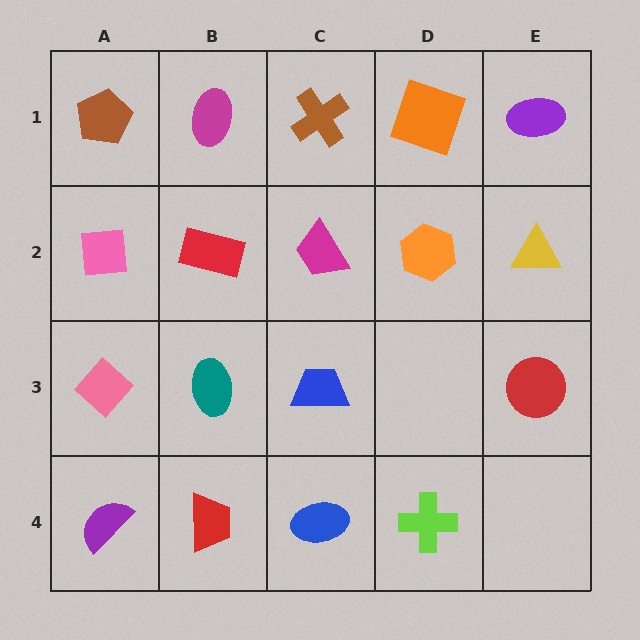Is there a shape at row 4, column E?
No, that cell is empty.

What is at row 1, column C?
A brown cross.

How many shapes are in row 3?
4 shapes.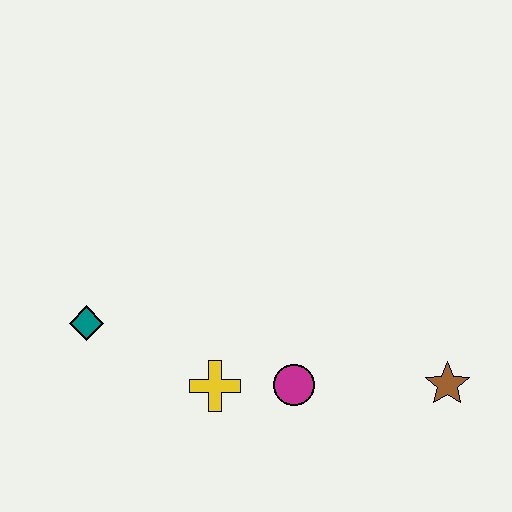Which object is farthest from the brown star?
The teal diamond is farthest from the brown star.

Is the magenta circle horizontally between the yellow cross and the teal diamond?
No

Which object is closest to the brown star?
The magenta circle is closest to the brown star.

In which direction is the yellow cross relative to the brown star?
The yellow cross is to the left of the brown star.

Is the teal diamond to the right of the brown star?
No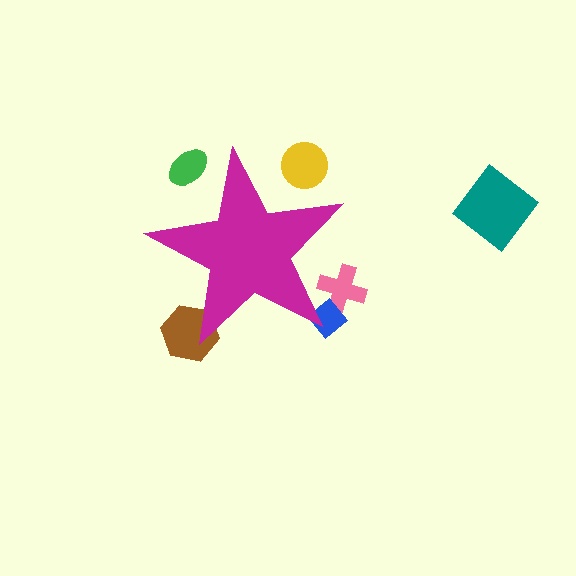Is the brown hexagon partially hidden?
Yes, the brown hexagon is partially hidden behind the magenta star.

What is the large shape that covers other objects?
A magenta star.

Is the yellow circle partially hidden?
Yes, the yellow circle is partially hidden behind the magenta star.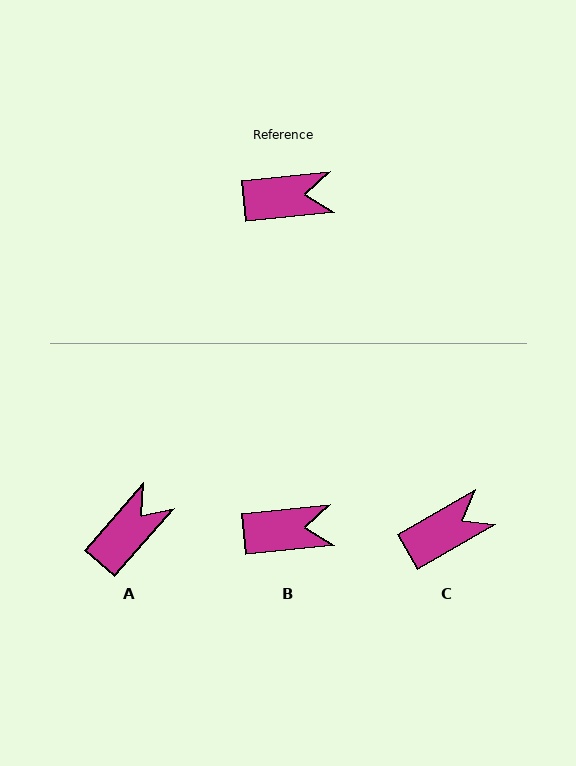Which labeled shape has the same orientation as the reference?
B.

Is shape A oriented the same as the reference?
No, it is off by about 43 degrees.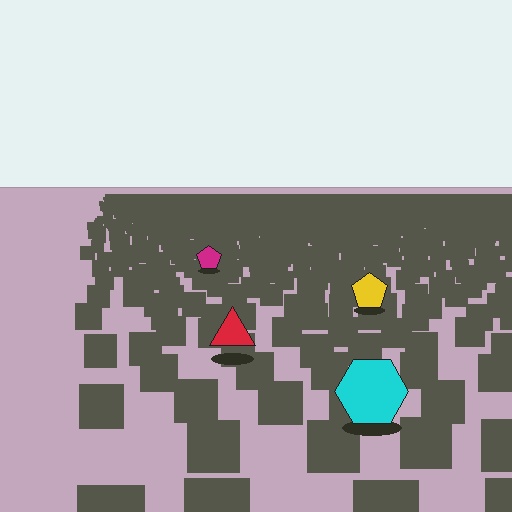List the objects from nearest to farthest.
From nearest to farthest: the cyan hexagon, the red triangle, the yellow pentagon, the magenta pentagon.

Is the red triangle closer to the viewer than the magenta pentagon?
Yes. The red triangle is closer — you can tell from the texture gradient: the ground texture is coarser near it.